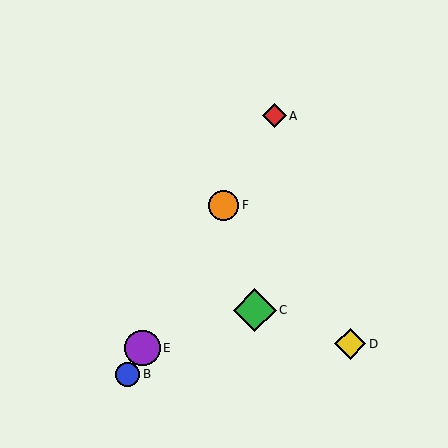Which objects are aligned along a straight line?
Objects A, B, E, F are aligned along a straight line.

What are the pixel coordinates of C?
Object C is at (255, 310).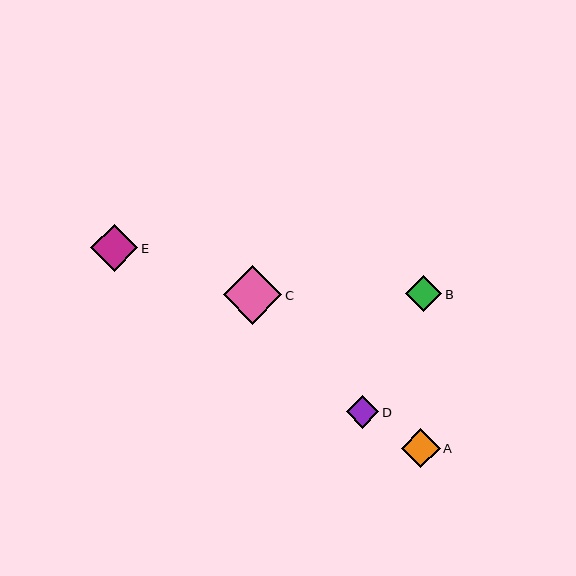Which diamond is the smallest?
Diamond D is the smallest with a size of approximately 33 pixels.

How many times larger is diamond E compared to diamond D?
Diamond E is approximately 1.4 times the size of diamond D.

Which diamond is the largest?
Diamond C is the largest with a size of approximately 58 pixels.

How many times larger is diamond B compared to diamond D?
Diamond B is approximately 1.1 times the size of diamond D.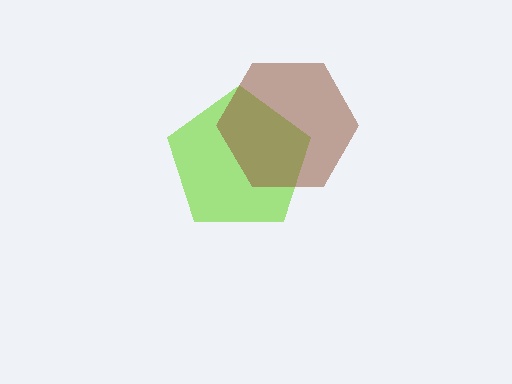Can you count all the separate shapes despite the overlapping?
Yes, there are 2 separate shapes.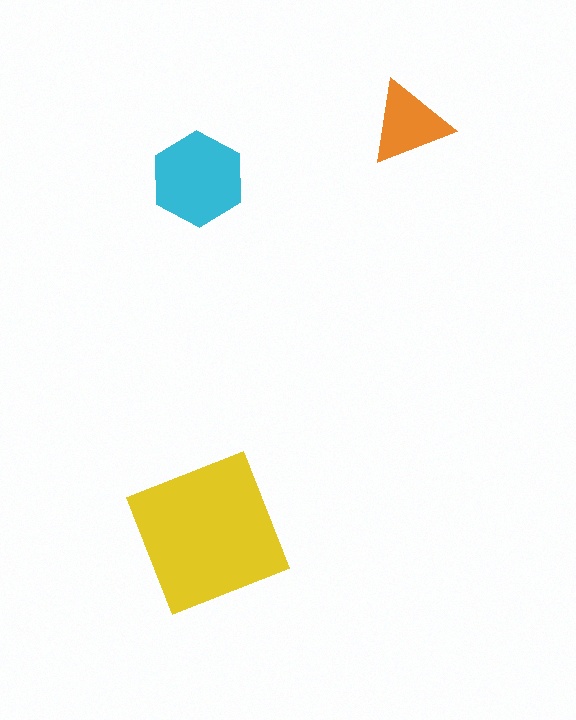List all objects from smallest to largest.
The orange triangle, the cyan hexagon, the yellow square.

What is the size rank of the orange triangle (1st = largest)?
3rd.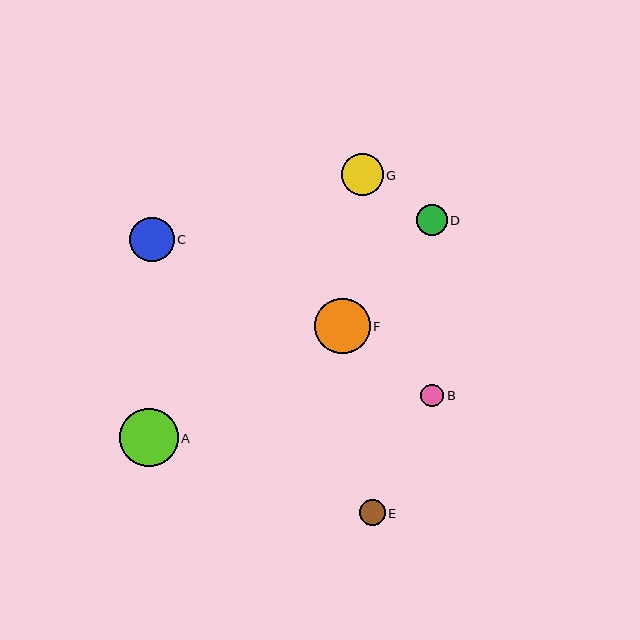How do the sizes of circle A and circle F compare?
Circle A and circle F are approximately the same size.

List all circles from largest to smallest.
From largest to smallest: A, F, C, G, D, E, B.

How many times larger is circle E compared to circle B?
Circle E is approximately 1.1 times the size of circle B.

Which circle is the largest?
Circle A is the largest with a size of approximately 58 pixels.